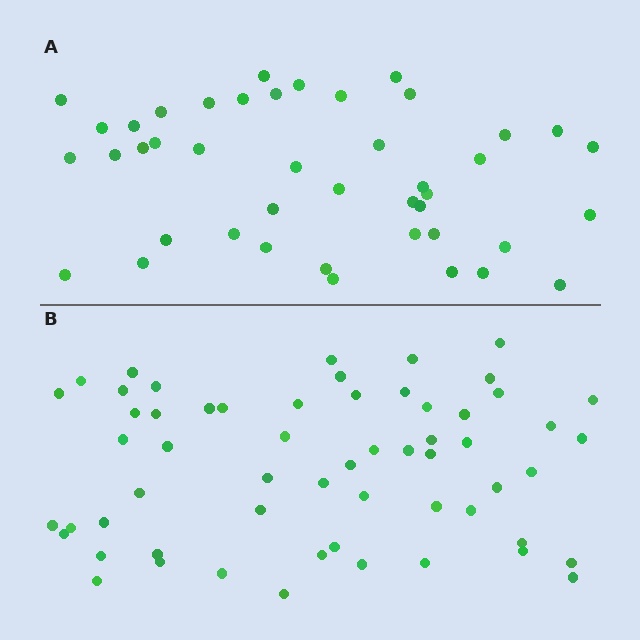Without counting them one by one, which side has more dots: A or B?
Region B (the bottom region) has more dots.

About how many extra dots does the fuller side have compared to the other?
Region B has approximately 15 more dots than region A.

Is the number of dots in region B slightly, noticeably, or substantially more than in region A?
Region B has noticeably more, but not dramatically so. The ratio is roughly 1.4 to 1.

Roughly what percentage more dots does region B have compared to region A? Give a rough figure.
About 35% more.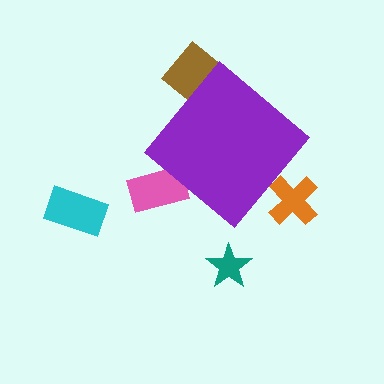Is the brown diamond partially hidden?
Yes, the brown diamond is partially hidden behind the purple diamond.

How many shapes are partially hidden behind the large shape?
3 shapes are partially hidden.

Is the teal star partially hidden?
No, the teal star is fully visible.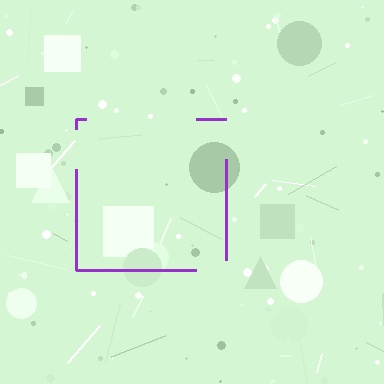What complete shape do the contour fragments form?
The contour fragments form a square.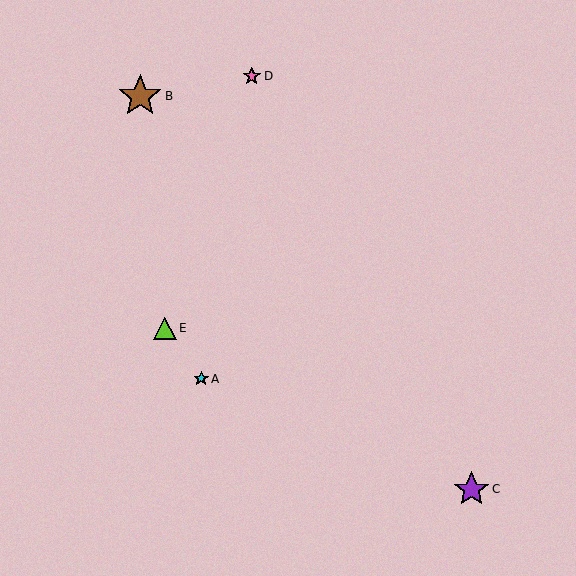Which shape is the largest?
The brown star (labeled B) is the largest.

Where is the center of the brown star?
The center of the brown star is at (140, 96).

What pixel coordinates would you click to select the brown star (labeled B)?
Click at (140, 96) to select the brown star B.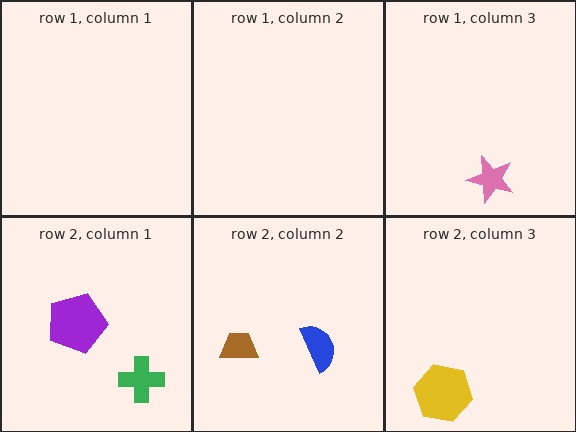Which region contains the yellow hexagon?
The row 2, column 3 region.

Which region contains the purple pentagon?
The row 2, column 1 region.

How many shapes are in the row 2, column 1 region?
2.